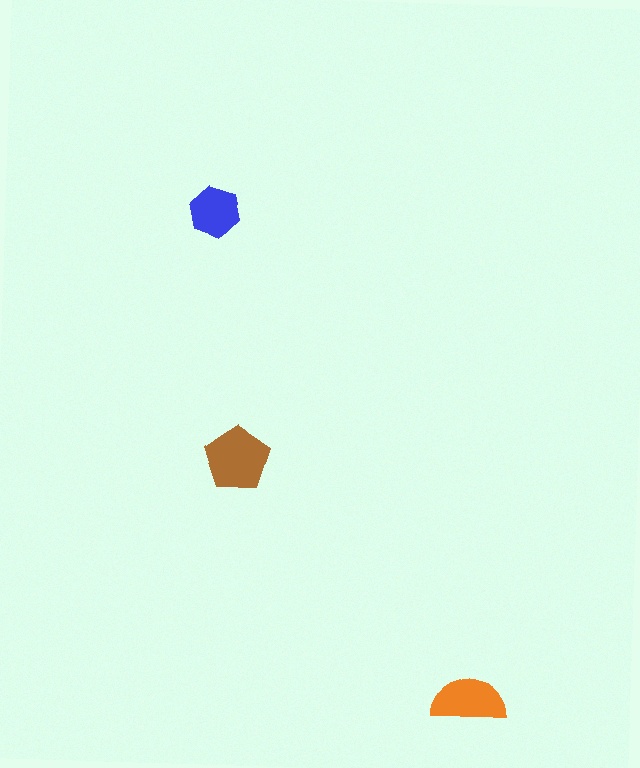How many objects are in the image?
There are 3 objects in the image.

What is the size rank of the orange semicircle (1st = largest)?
2nd.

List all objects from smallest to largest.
The blue hexagon, the orange semicircle, the brown pentagon.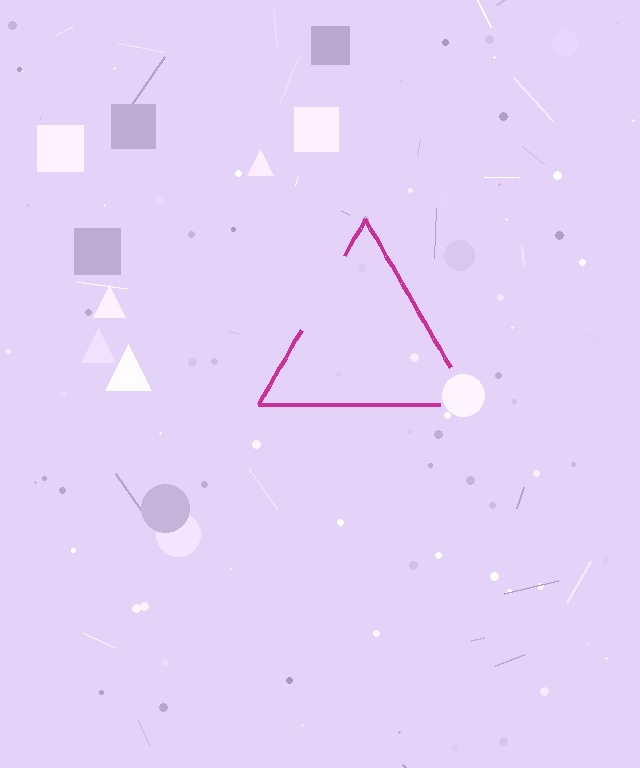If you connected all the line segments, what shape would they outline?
They would outline a triangle.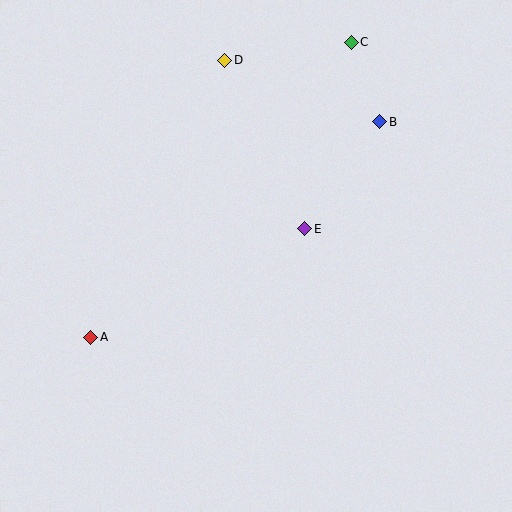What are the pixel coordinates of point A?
Point A is at (91, 337).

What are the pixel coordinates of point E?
Point E is at (305, 229).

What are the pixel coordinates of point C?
Point C is at (351, 42).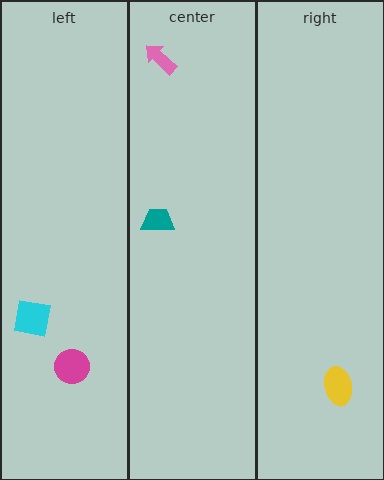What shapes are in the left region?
The magenta circle, the cyan square.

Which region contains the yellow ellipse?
The right region.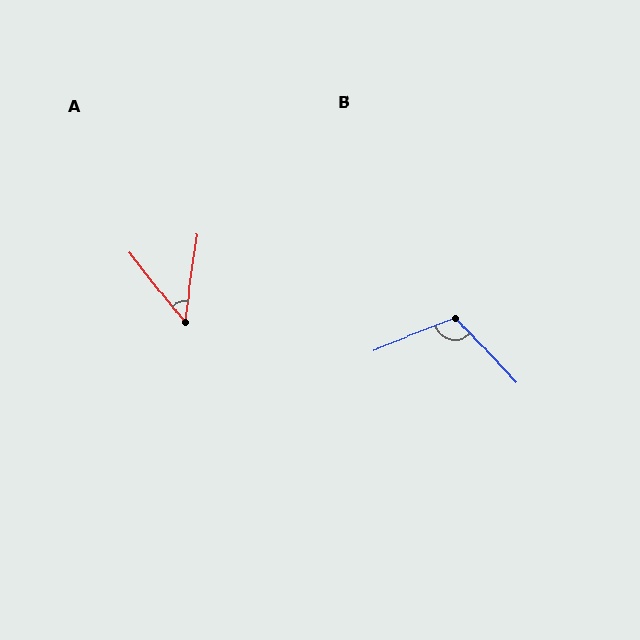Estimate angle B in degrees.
Approximately 112 degrees.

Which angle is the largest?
B, at approximately 112 degrees.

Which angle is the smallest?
A, at approximately 47 degrees.